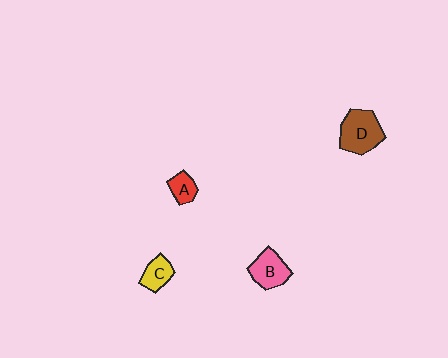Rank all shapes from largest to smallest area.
From largest to smallest: D (brown), B (pink), C (yellow), A (red).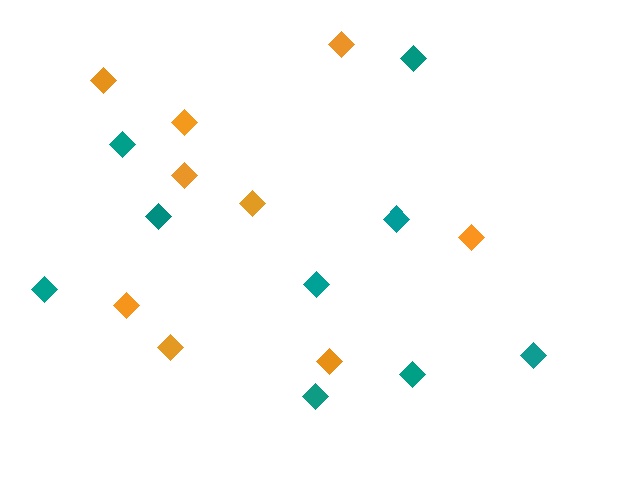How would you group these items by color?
There are 2 groups: one group of orange diamonds (9) and one group of teal diamonds (9).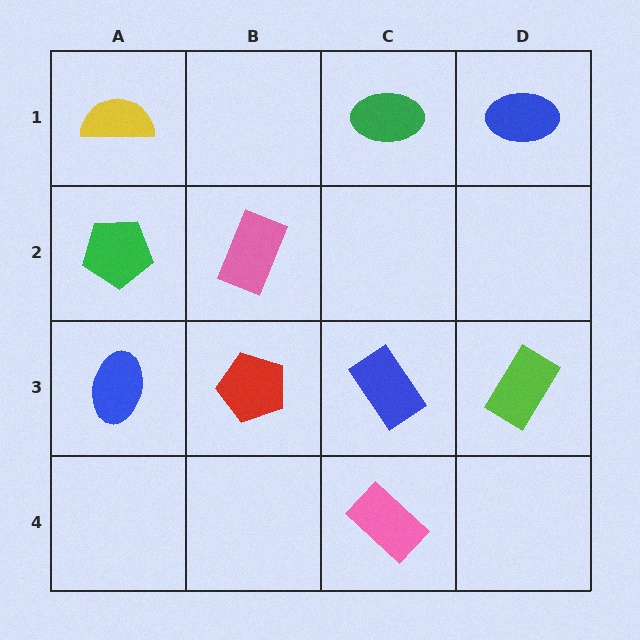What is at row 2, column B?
A pink rectangle.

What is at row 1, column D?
A blue ellipse.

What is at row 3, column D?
A lime rectangle.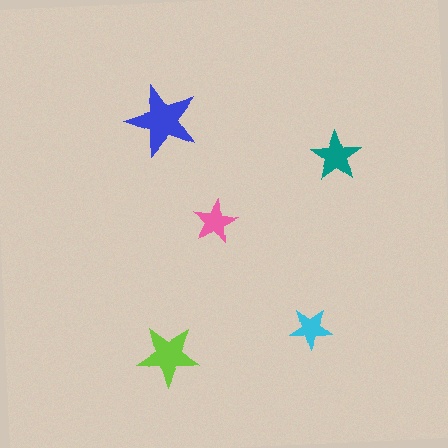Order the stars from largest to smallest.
the blue one, the lime one, the teal one, the pink one, the cyan one.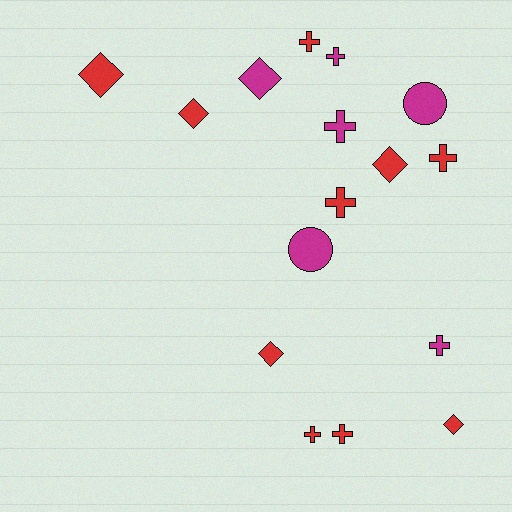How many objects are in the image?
There are 16 objects.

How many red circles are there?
There are no red circles.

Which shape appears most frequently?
Cross, with 8 objects.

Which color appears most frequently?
Red, with 10 objects.